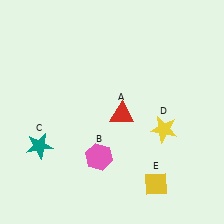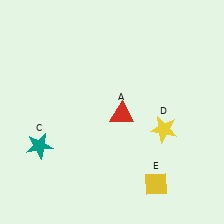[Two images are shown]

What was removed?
The pink hexagon (B) was removed in Image 2.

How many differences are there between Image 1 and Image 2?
There is 1 difference between the two images.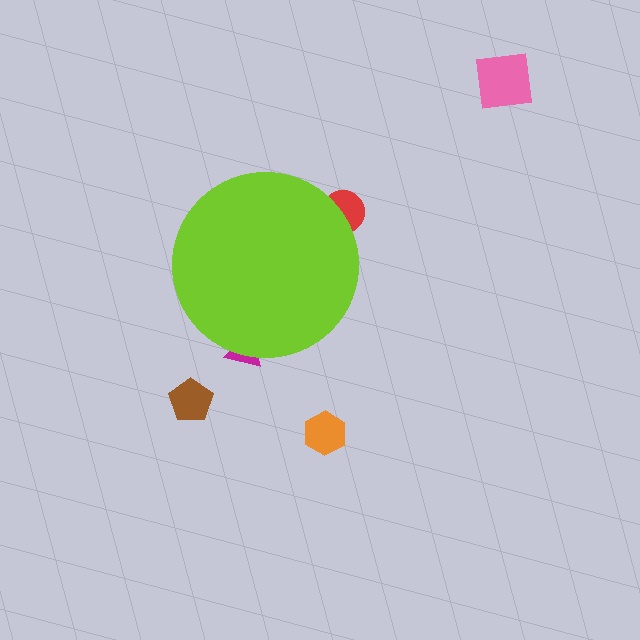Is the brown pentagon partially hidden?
No, the brown pentagon is fully visible.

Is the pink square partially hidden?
No, the pink square is fully visible.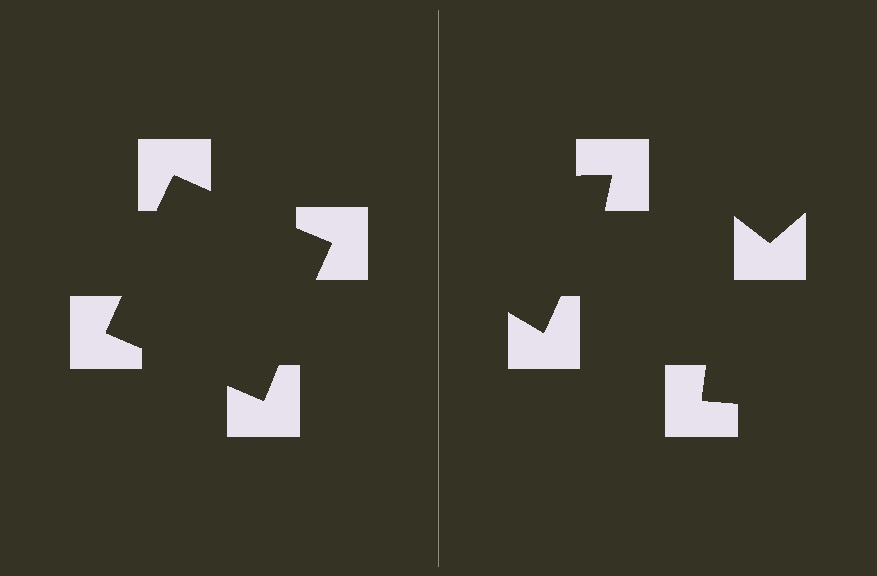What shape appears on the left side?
An illusory square.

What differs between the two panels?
The notched squares are positioned identically on both sides; only the wedge orientations differ. On the left they align to a square; on the right they are misaligned.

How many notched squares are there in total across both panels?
8 — 4 on each side.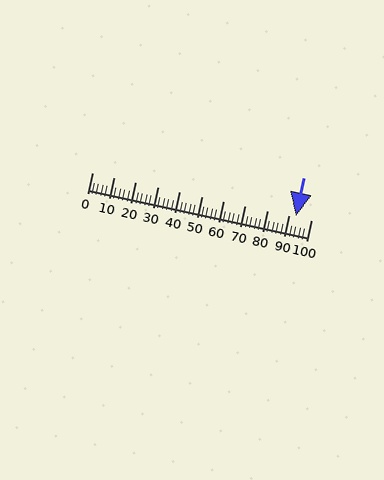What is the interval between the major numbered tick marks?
The major tick marks are spaced 10 units apart.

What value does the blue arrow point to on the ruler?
The blue arrow points to approximately 93.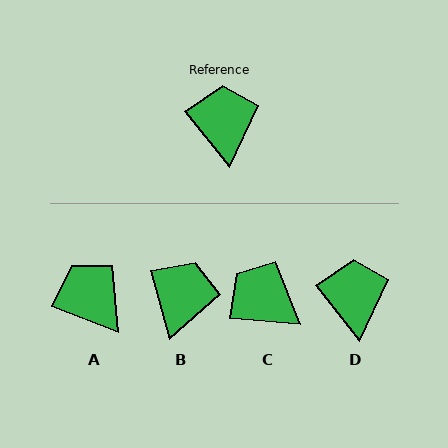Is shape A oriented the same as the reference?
No, it is off by about 30 degrees.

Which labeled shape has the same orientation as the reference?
D.